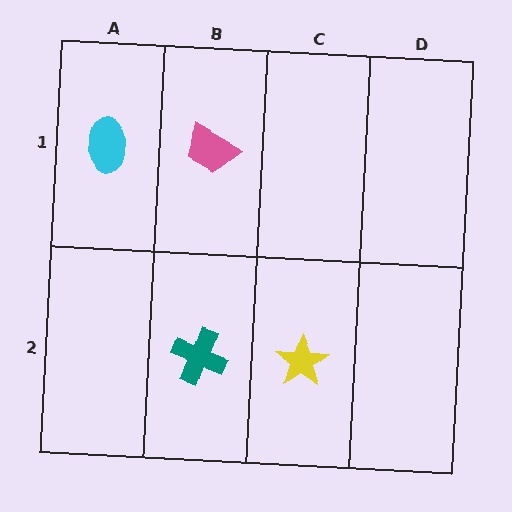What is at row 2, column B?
A teal cross.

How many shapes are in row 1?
2 shapes.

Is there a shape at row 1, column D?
No, that cell is empty.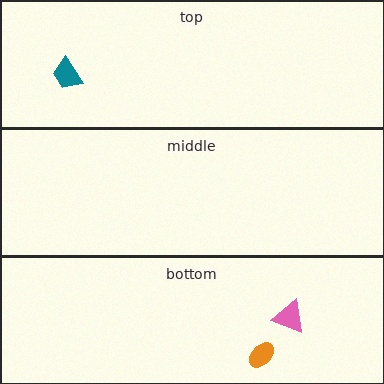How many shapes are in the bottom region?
2.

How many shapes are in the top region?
1.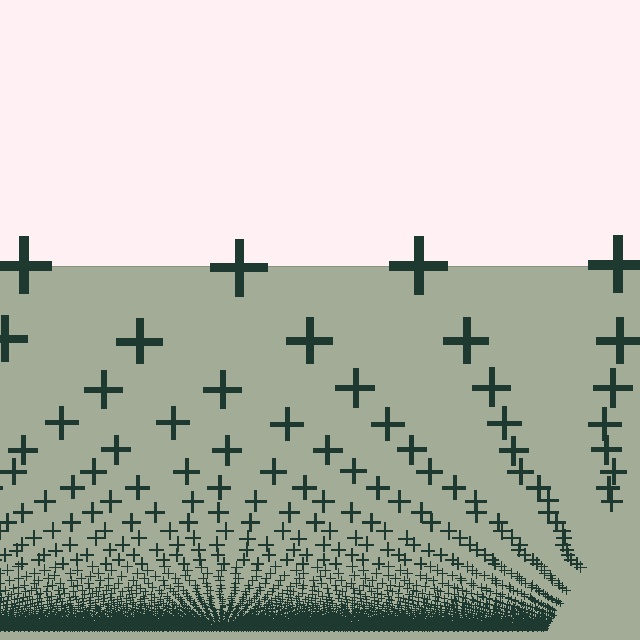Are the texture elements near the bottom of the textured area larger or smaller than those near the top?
Smaller. The gradient is inverted — elements near the bottom are smaller and denser.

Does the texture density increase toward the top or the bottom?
Density increases toward the bottom.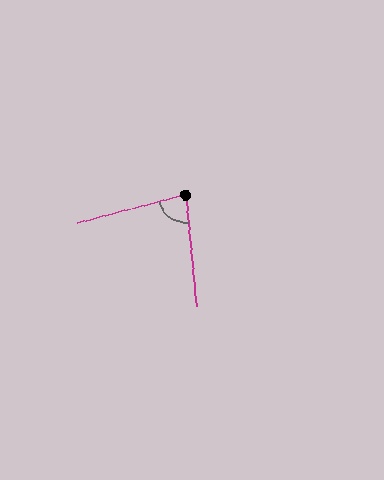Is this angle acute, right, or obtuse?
It is acute.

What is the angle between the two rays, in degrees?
Approximately 80 degrees.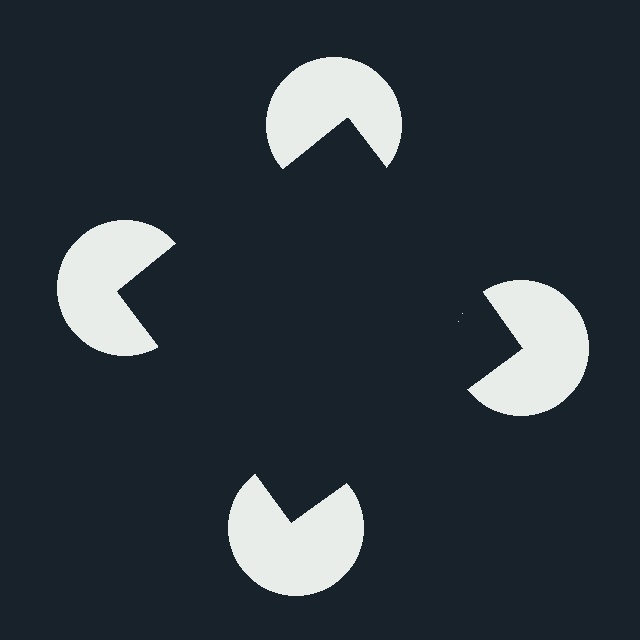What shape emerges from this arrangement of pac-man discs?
An illusory square — its edges are inferred from the aligned wedge cuts in the pac-man discs, not physically drawn.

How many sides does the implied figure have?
4 sides.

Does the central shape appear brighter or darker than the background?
It typically appears slightly darker than the background, even though no actual brightness change is drawn.